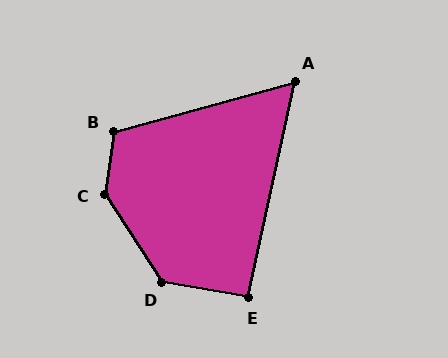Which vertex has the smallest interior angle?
A, at approximately 62 degrees.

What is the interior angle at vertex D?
Approximately 133 degrees (obtuse).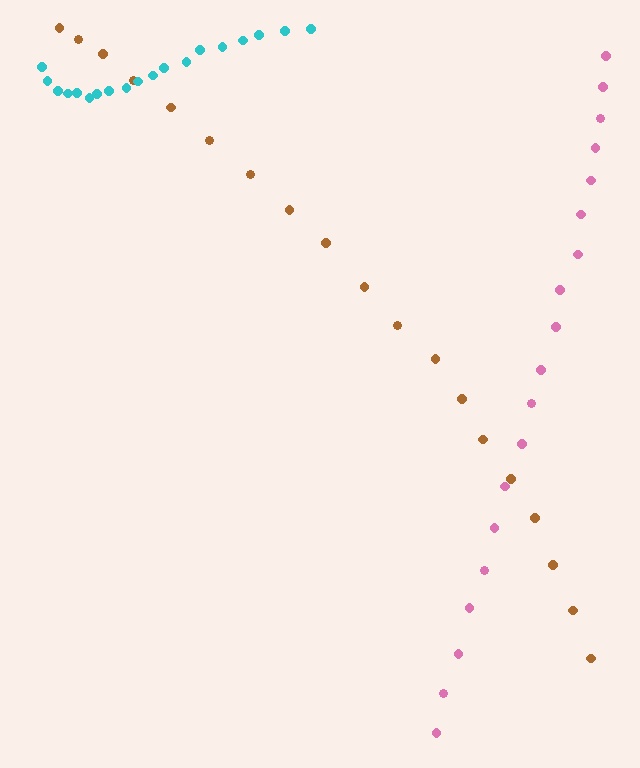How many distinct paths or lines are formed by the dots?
There are 3 distinct paths.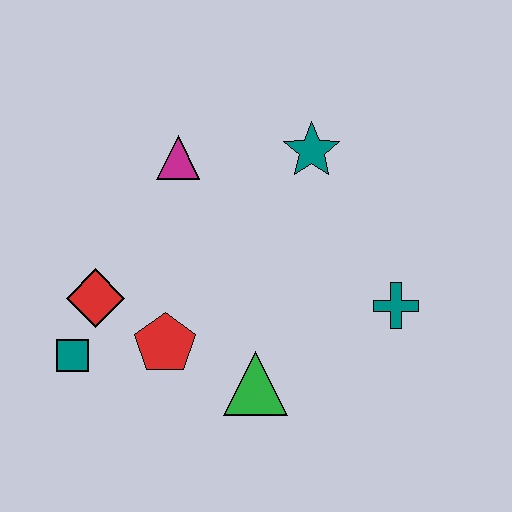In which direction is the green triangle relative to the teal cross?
The green triangle is to the left of the teal cross.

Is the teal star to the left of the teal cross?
Yes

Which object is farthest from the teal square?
The teal cross is farthest from the teal square.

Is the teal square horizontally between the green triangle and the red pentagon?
No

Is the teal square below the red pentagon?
Yes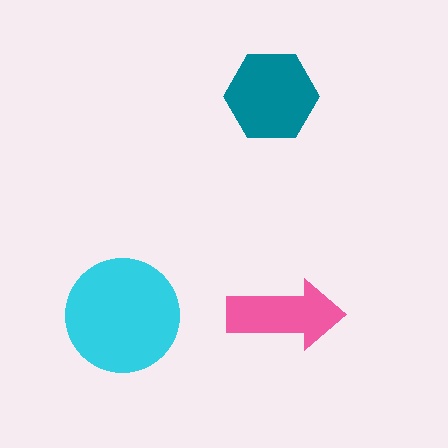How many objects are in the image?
There are 3 objects in the image.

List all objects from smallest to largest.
The pink arrow, the teal hexagon, the cyan circle.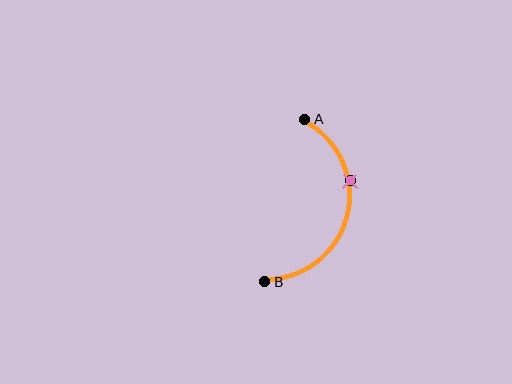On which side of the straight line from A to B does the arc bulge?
The arc bulges to the right of the straight line connecting A and B.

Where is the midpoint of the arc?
The arc midpoint is the point on the curve farthest from the straight line joining A and B. It sits to the right of that line.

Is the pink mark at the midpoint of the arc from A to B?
No. The pink mark lies on the arc but is closer to endpoint A. The arc midpoint would be at the point on the curve equidistant along the arc from both A and B.